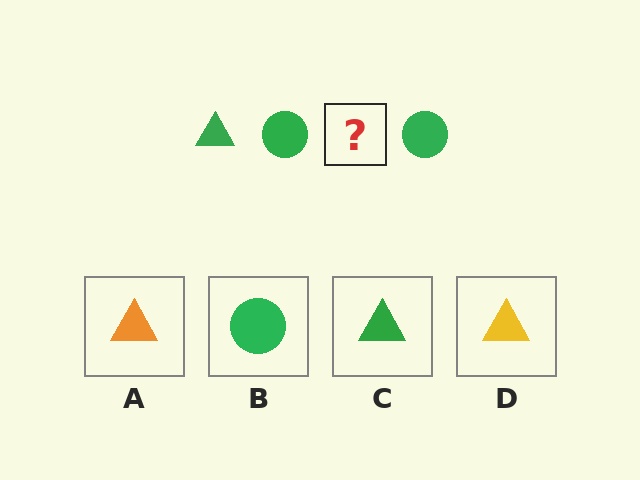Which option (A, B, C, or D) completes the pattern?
C.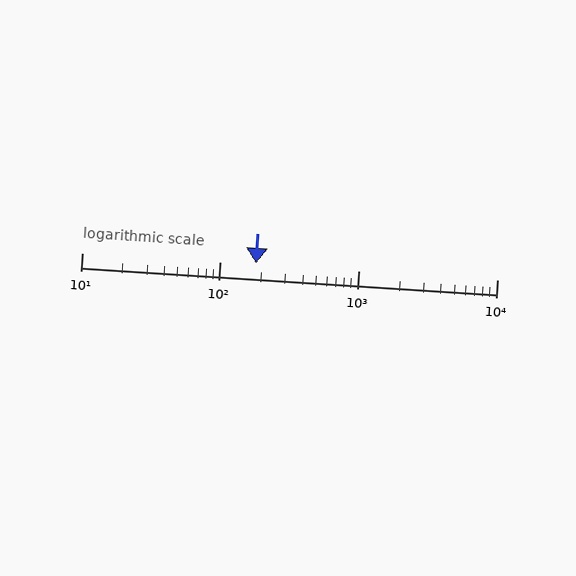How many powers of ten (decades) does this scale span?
The scale spans 3 decades, from 10 to 10000.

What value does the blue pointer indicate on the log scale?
The pointer indicates approximately 180.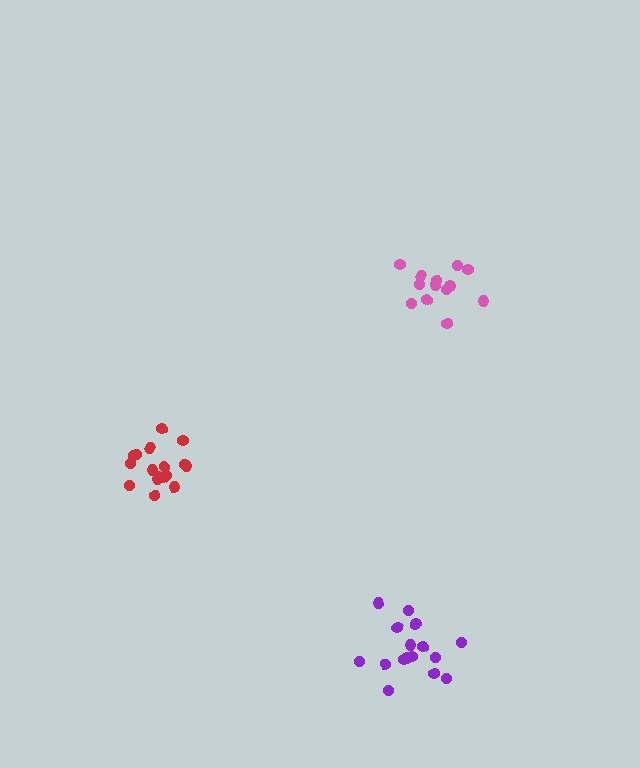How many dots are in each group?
Group 1: 13 dots, Group 2: 17 dots, Group 3: 16 dots (46 total).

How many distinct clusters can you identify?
There are 3 distinct clusters.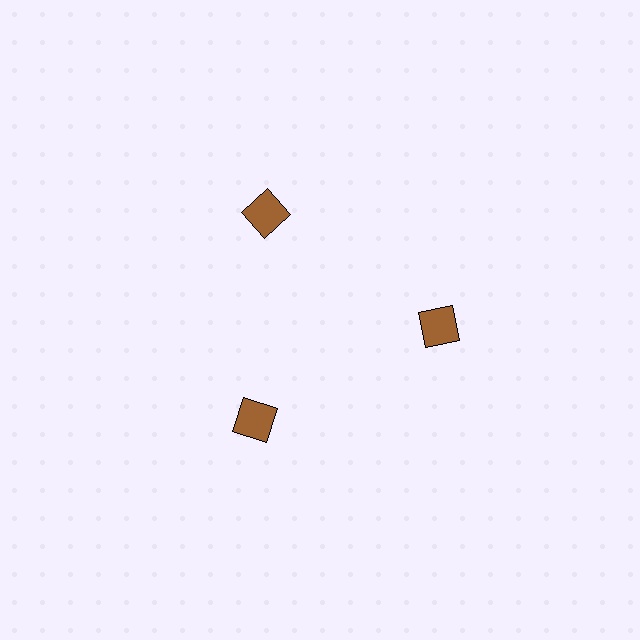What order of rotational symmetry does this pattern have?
This pattern has 3-fold rotational symmetry.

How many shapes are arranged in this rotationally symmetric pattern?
There are 3 shapes, arranged in 3 groups of 1.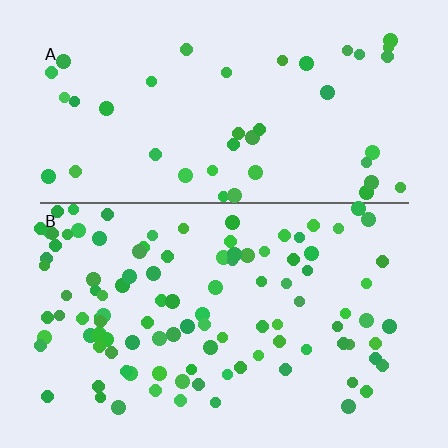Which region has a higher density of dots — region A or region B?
B (the bottom).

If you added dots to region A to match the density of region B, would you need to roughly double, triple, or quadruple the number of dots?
Approximately double.